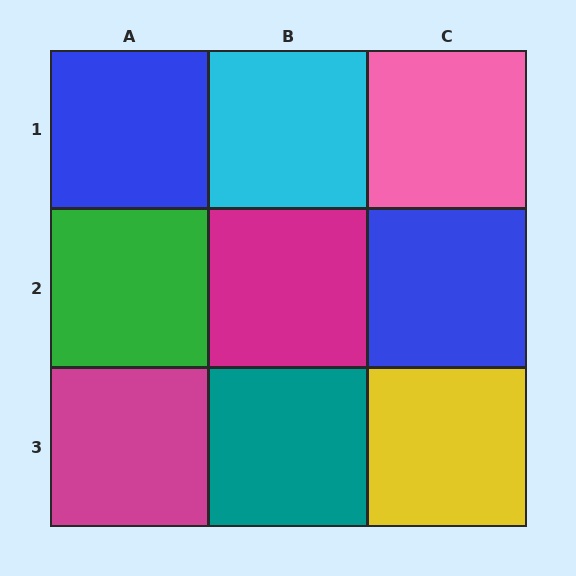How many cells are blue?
2 cells are blue.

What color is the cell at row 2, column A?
Green.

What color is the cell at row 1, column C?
Pink.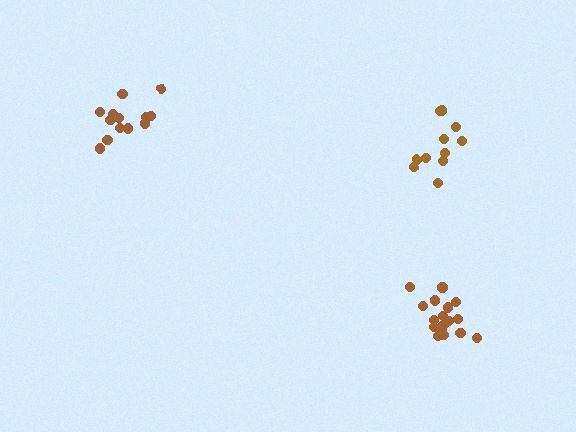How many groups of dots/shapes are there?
There are 3 groups.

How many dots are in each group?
Group 1: 11 dots, Group 2: 13 dots, Group 3: 17 dots (41 total).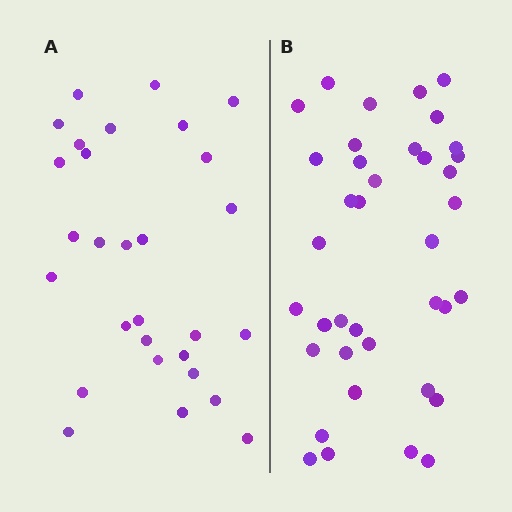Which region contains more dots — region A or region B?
Region B (the right region) has more dots.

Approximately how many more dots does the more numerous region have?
Region B has roughly 8 or so more dots than region A.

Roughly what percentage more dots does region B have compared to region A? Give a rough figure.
About 30% more.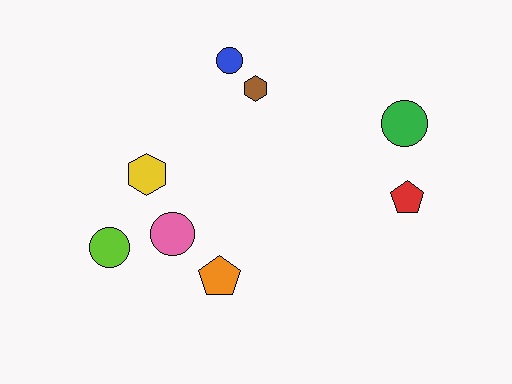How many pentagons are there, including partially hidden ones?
There are 2 pentagons.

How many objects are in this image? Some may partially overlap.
There are 8 objects.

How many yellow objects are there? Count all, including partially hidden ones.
There is 1 yellow object.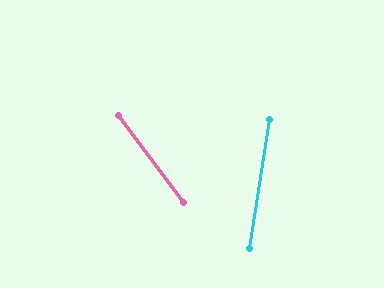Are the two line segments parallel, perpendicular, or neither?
Neither parallel nor perpendicular — they differ by about 46°.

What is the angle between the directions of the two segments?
Approximately 46 degrees.